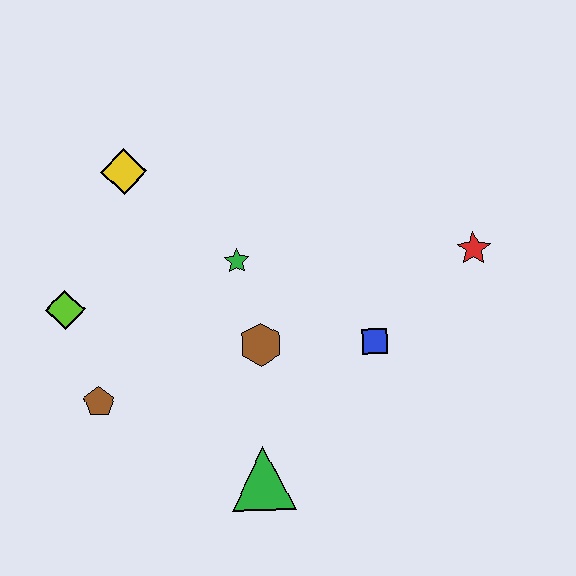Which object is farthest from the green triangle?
The yellow diamond is farthest from the green triangle.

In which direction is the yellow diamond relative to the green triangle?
The yellow diamond is above the green triangle.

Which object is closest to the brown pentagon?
The lime diamond is closest to the brown pentagon.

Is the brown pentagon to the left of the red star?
Yes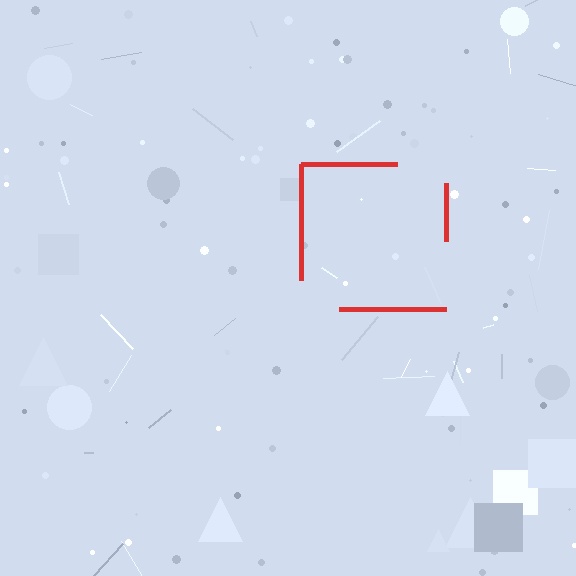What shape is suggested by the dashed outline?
The dashed outline suggests a square.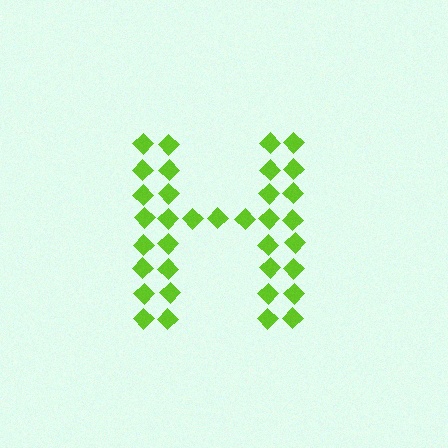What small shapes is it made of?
It is made of small diamonds.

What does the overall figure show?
The overall figure shows the letter H.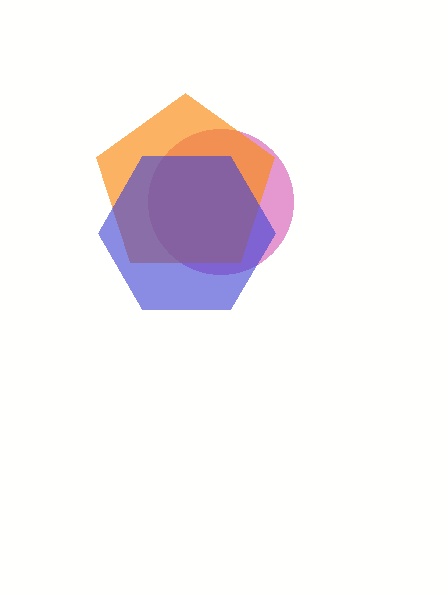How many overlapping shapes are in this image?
There are 3 overlapping shapes in the image.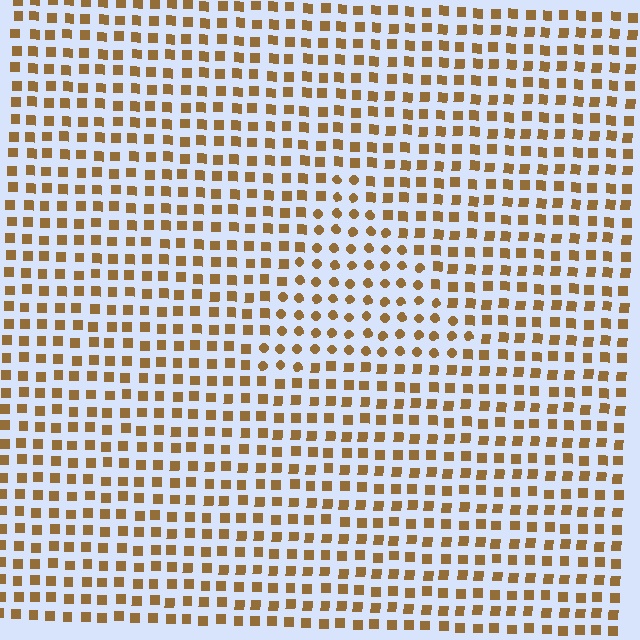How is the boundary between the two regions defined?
The boundary is defined by a change in element shape: circles inside vs. squares outside. All elements share the same color and spacing.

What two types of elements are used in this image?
The image uses circles inside the triangle region and squares outside it.